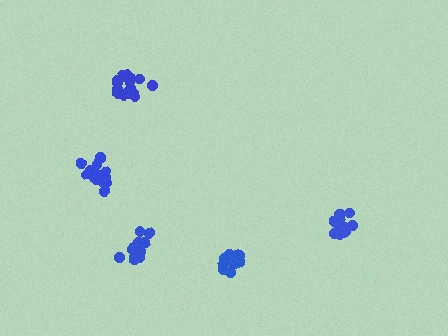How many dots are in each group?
Group 1: 13 dots, Group 2: 16 dots, Group 3: 17 dots, Group 4: 12 dots, Group 5: 15 dots (73 total).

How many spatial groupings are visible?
There are 5 spatial groupings.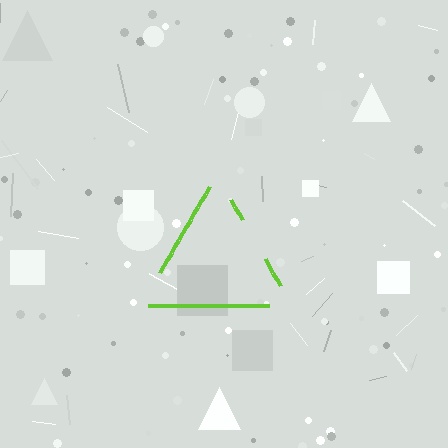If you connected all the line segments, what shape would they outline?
They would outline a triangle.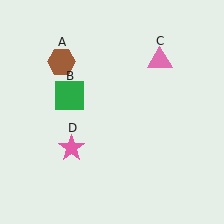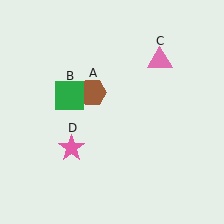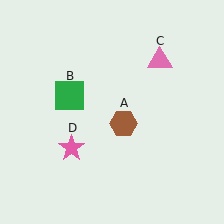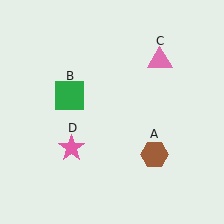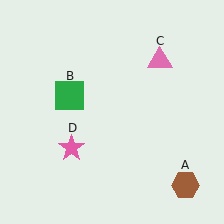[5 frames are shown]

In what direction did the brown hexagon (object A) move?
The brown hexagon (object A) moved down and to the right.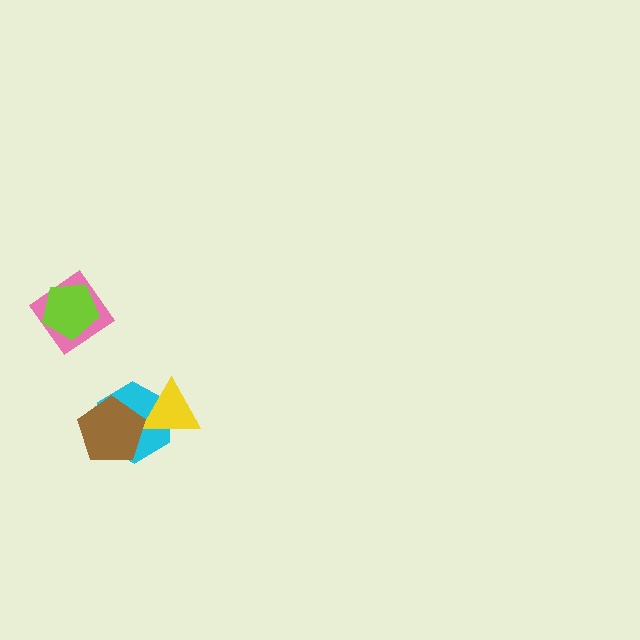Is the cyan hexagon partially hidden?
Yes, it is partially covered by another shape.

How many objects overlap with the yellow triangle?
2 objects overlap with the yellow triangle.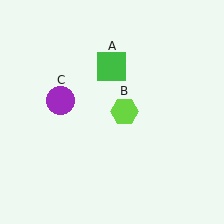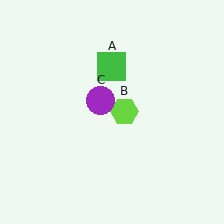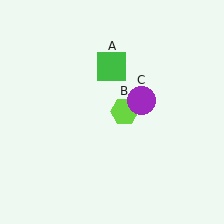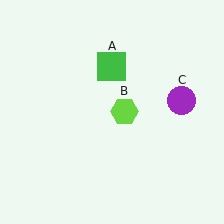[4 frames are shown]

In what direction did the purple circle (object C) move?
The purple circle (object C) moved right.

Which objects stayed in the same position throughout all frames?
Green square (object A) and lime hexagon (object B) remained stationary.